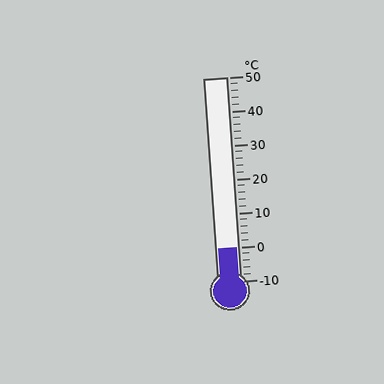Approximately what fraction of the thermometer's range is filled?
The thermometer is filled to approximately 15% of its range.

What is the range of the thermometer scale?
The thermometer scale ranges from -10°C to 50°C.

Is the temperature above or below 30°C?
The temperature is below 30°C.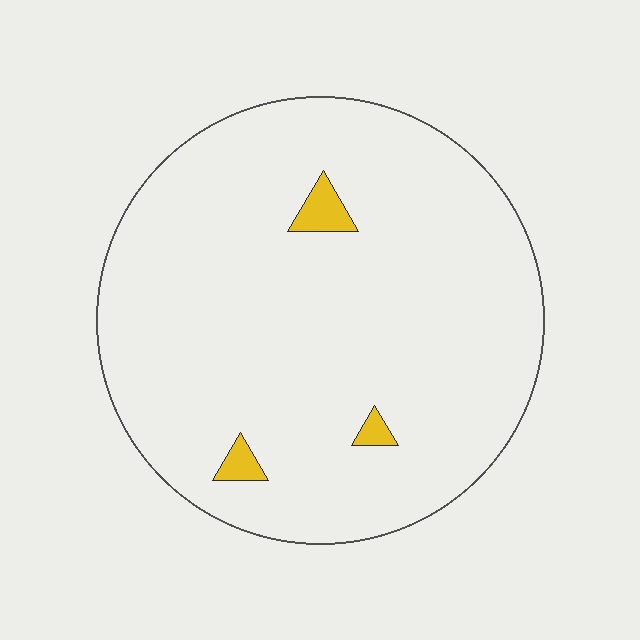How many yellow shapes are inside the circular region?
3.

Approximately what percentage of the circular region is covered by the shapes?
Approximately 5%.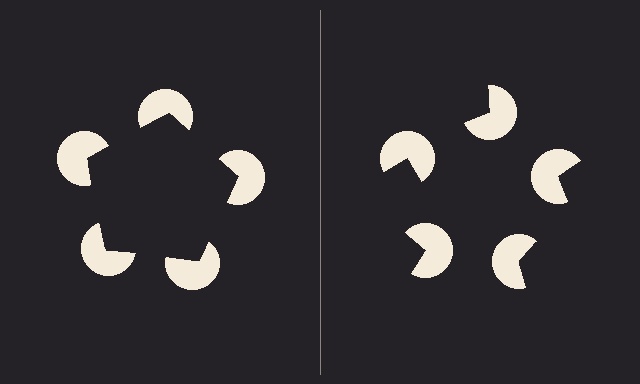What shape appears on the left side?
An illusory pentagon.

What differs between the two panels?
The pac-man discs are positioned identically on both sides; only the wedge orientations differ. On the left they align to a pentagon; on the right they are misaligned.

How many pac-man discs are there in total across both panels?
10 — 5 on each side.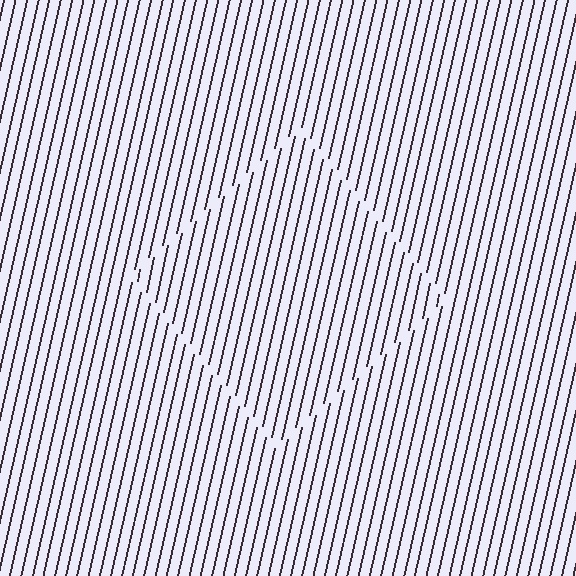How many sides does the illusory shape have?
4 sides — the line-ends trace a square.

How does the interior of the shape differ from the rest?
The interior of the shape contains the same grating, shifted by half a period — the contour is defined by the phase discontinuity where line-ends from the inner and outer gratings abut.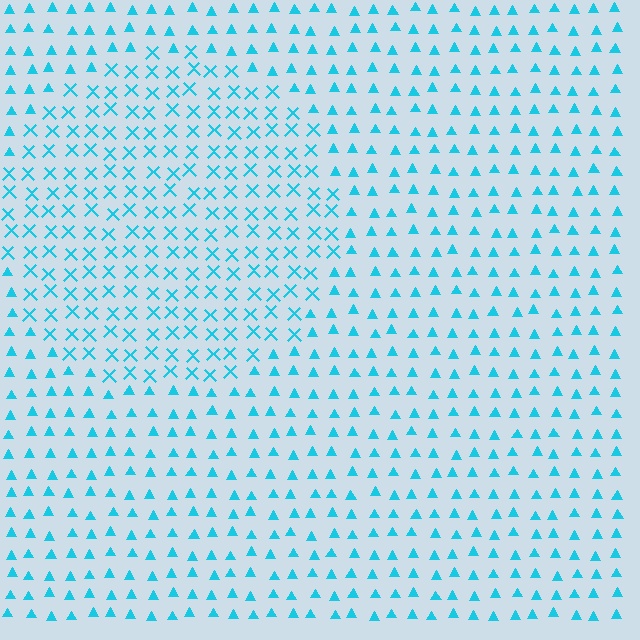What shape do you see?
I see a circle.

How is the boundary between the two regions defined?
The boundary is defined by a change in element shape: X marks inside vs. triangles outside. All elements share the same color and spacing.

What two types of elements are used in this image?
The image uses X marks inside the circle region and triangles outside it.